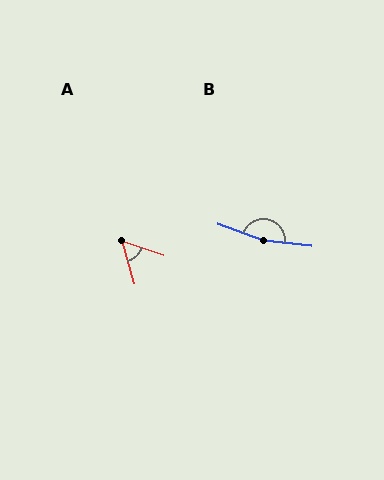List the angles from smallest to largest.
A (55°), B (166°).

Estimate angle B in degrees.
Approximately 166 degrees.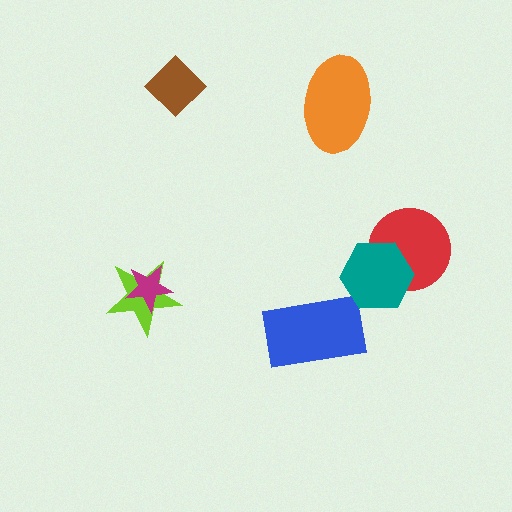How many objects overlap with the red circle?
1 object overlaps with the red circle.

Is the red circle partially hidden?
Yes, it is partially covered by another shape.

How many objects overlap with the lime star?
1 object overlaps with the lime star.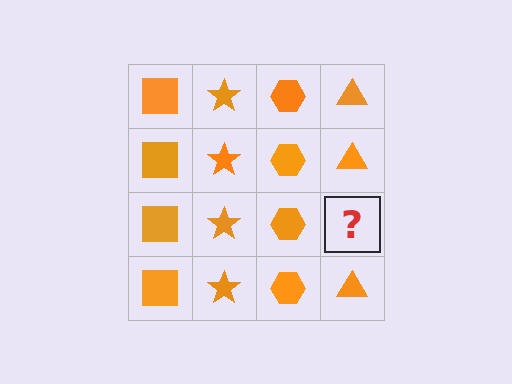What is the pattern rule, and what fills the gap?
The rule is that each column has a consistent shape. The gap should be filled with an orange triangle.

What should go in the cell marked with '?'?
The missing cell should contain an orange triangle.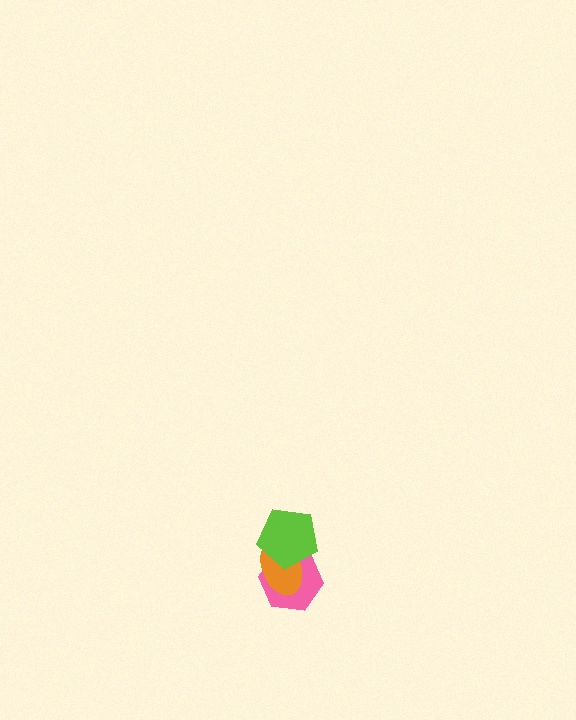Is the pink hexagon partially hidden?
Yes, it is partially covered by another shape.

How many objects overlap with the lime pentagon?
2 objects overlap with the lime pentagon.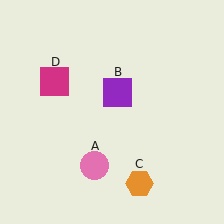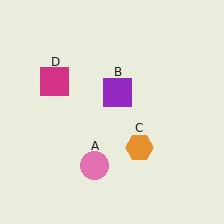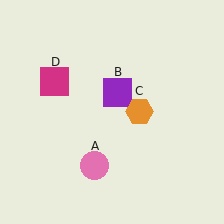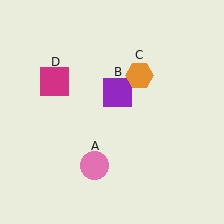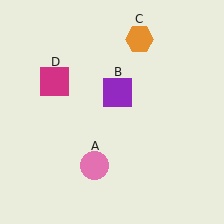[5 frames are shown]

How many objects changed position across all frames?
1 object changed position: orange hexagon (object C).